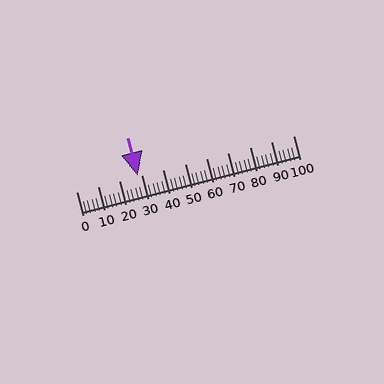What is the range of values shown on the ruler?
The ruler shows values from 0 to 100.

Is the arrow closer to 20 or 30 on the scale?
The arrow is closer to 30.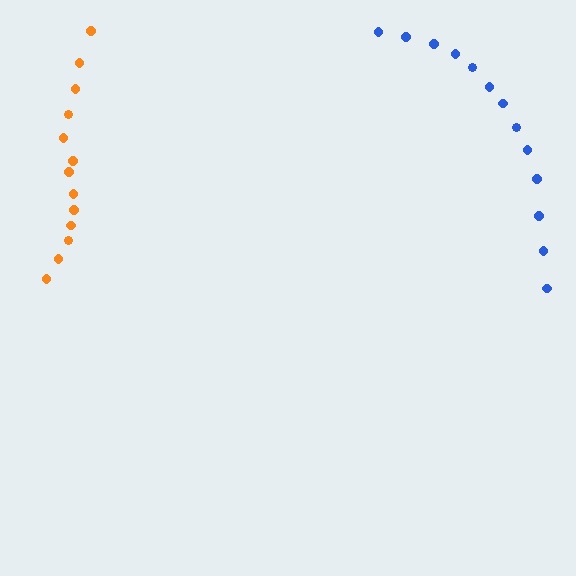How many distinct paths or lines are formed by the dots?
There are 2 distinct paths.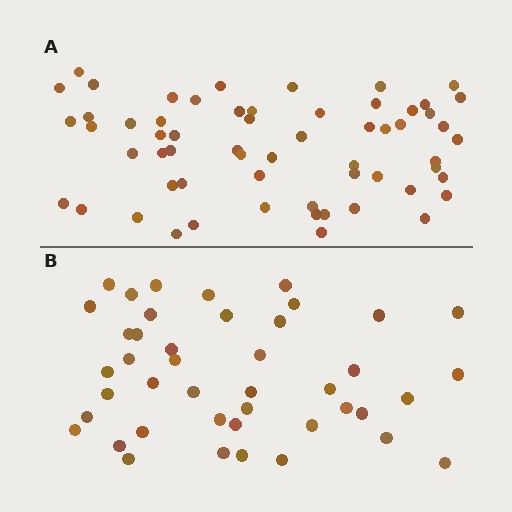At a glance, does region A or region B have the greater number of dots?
Region A (the top region) has more dots.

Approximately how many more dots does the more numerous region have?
Region A has approximately 15 more dots than region B.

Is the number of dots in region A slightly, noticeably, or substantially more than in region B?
Region A has noticeably more, but not dramatically so. The ratio is roughly 1.4 to 1.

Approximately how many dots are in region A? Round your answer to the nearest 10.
About 60 dots.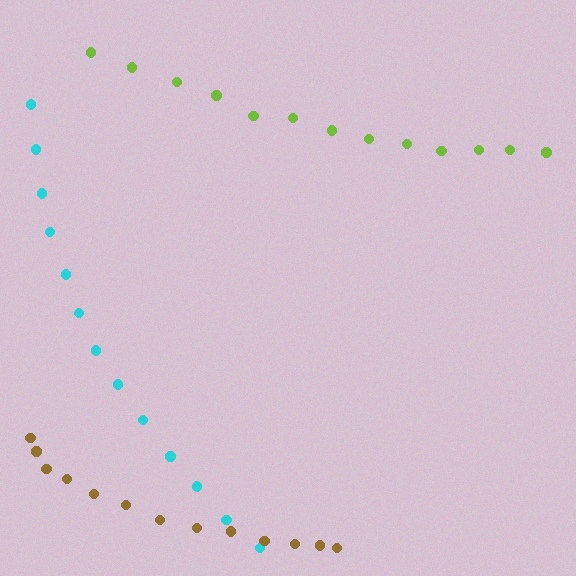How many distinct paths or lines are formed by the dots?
There are 3 distinct paths.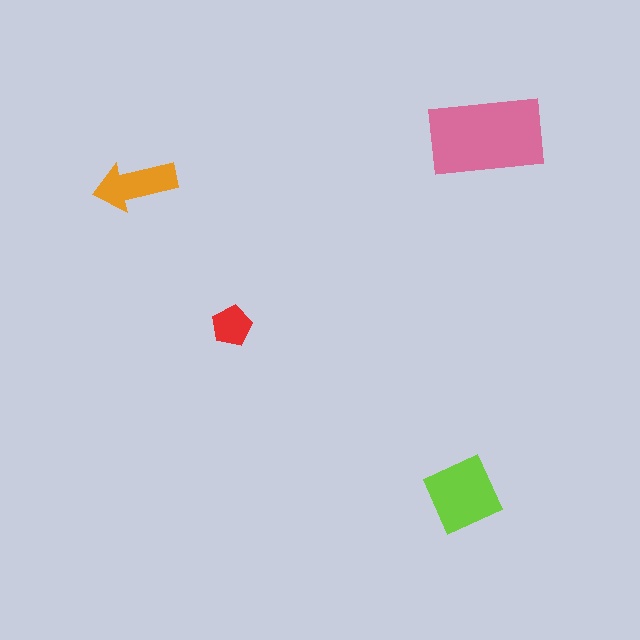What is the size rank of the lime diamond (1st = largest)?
2nd.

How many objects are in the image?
There are 4 objects in the image.